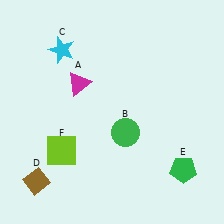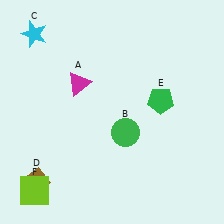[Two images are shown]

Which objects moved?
The objects that moved are: the cyan star (C), the green pentagon (E), the lime square (F).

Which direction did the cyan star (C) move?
The cyan star (C) moved left.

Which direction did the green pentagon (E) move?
The green pentagon (E) moved up.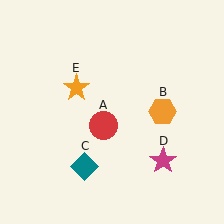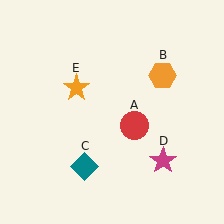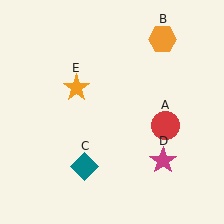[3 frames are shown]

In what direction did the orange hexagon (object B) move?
The orange hexagon (object B) moved up.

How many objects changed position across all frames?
2 objects changed position: red circle (object A), orange hexagon (object B).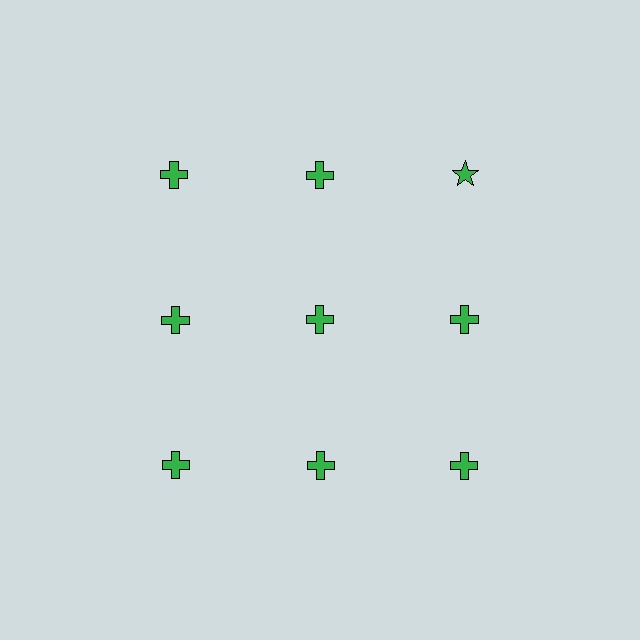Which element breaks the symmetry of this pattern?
The green star in the top row, center column breaks the symmetry. All other shapes are green crosses.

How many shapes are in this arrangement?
There are 9 shapes arranged in a grid pattern.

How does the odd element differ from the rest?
It has a different shape: star instead of cross.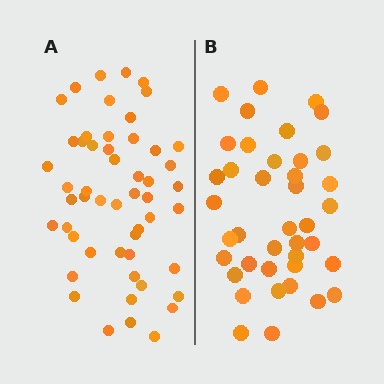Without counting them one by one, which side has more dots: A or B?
Region A (the left region) has more dots.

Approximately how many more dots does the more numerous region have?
Region A has roughly 12 or so more dots than region B.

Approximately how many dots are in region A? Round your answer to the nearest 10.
About 50 dots. (The exact count is 52, which rounds to 50.)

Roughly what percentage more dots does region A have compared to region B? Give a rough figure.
About 30% more.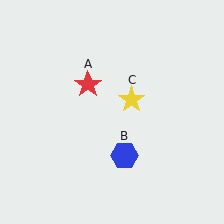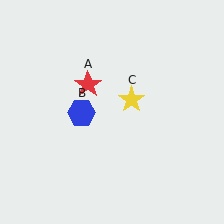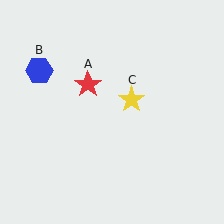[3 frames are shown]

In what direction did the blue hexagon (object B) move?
The blue hexagon (object B) moved up and to the left.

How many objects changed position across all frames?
1 object changed position: blue hexagon (object B).